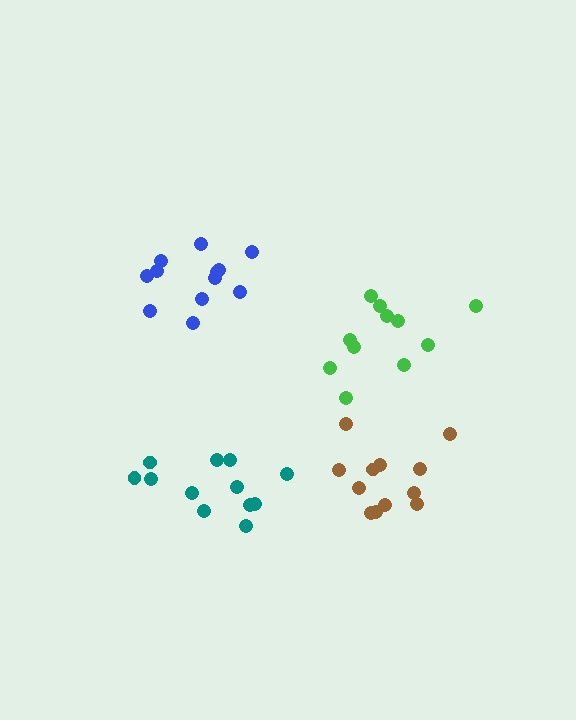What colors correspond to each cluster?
The clusters are colored: green, brown, teal, blue.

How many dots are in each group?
Group 1: 11 dots, Group 2: 12 dots, Group 3: 12 dots, Group 4: 12 dots (47 total).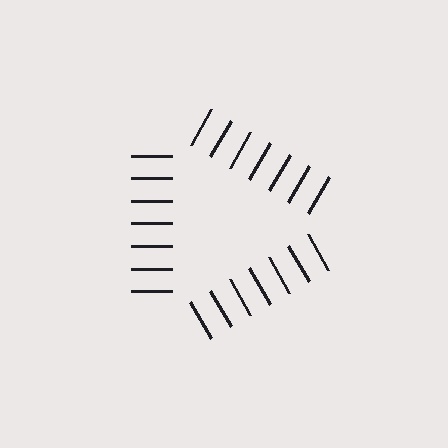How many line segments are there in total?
21 — 7 along each of the 3 edges.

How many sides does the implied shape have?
3 sides — the line-ends trace a triangle.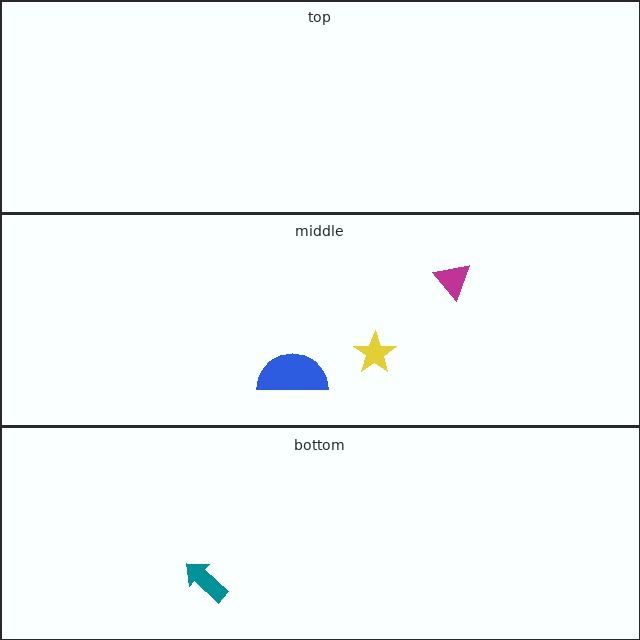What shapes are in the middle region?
The yellow star, the magenta triangle, the blue semicircle.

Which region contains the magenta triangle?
The middle region.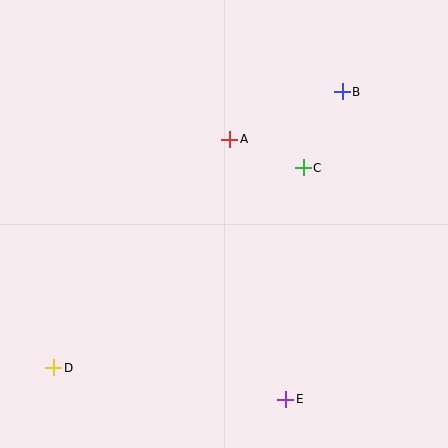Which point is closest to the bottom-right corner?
Point E is closest to the bottom-right corner.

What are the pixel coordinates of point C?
Point C is at (303, 168).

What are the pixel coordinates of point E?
Point E is at (286, 399).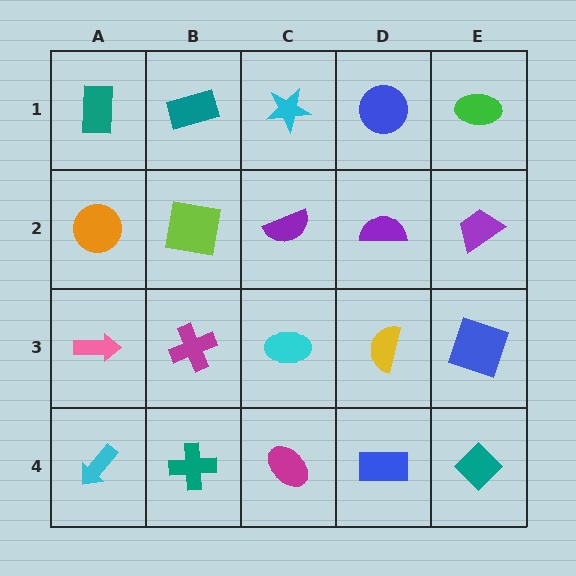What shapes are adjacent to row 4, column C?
A cyan ellipse (row 3, column C), a teal cross (row 4, column B), a blue rectangle (row 4, column D).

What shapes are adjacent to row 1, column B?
A lime square (row 2, column B), a teal rectangle (row 1, column A), a cyan star (row 1, column C).